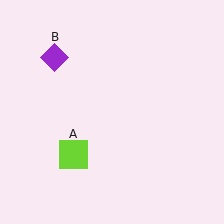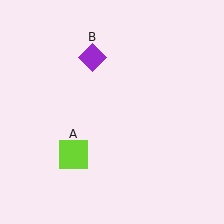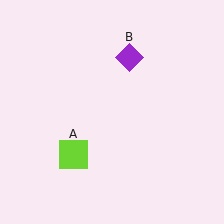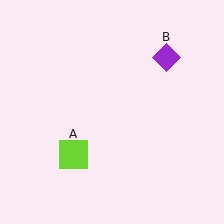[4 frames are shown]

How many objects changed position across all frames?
1 object changed position: purple diamond (object B).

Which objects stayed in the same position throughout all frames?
Lime square (object A) remained stationary.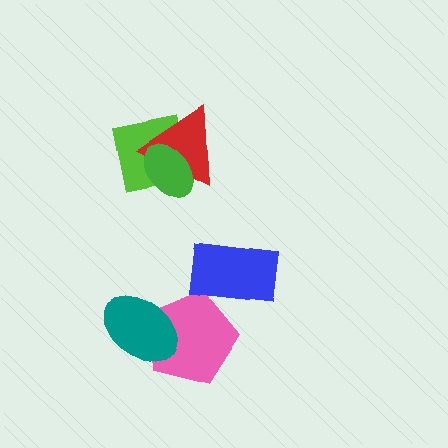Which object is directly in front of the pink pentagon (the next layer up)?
The blue rectangle is directly in front of the pink pentagon.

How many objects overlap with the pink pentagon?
2 objects overlap with the pink pentagon.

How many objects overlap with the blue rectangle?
1 object overlaps with the blue rectangle.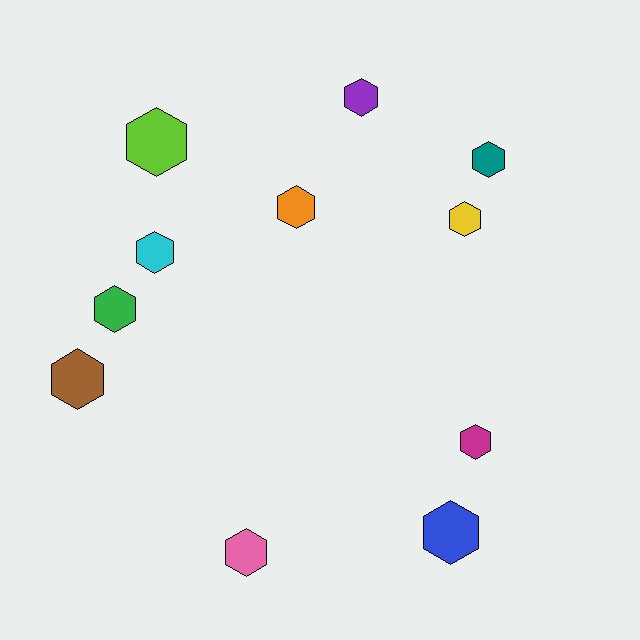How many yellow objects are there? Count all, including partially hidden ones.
There is 1 yellow object.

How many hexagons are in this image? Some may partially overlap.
There are 11 hexagons.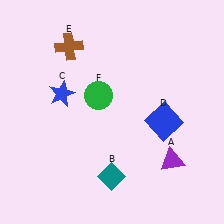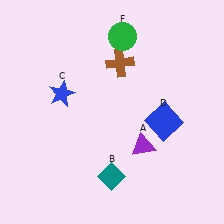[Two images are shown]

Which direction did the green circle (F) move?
The green circle (F) moved up.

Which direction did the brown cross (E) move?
The brown cross (E) moved right.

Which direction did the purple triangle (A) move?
The purple triangle (A) moved left.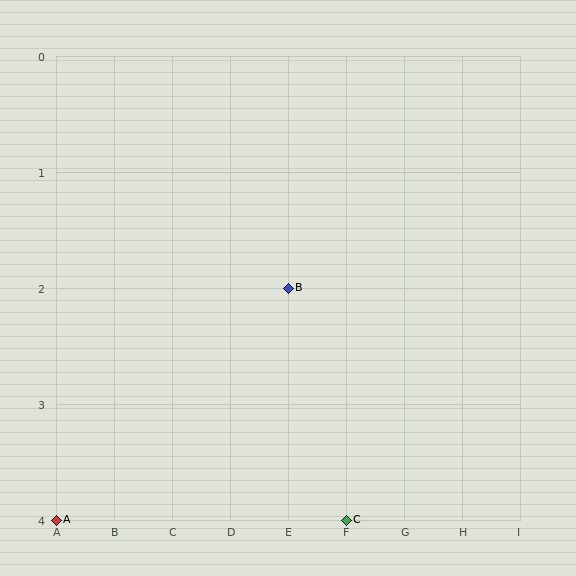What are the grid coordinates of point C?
Point C is at grid coordinates (F, 4).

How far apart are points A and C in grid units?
Points A and C are 5 columns apart.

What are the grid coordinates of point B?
Point B is at grid coordinates (E, 2).